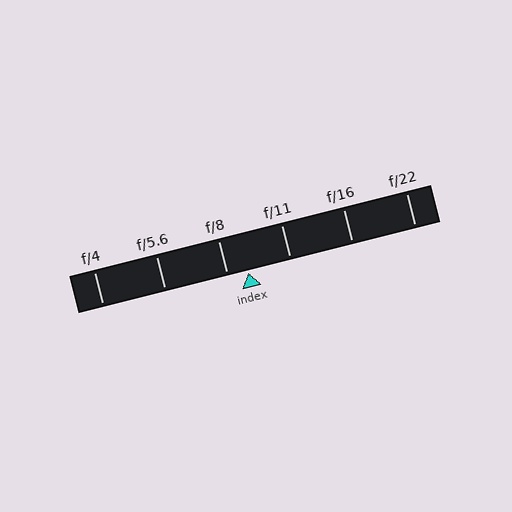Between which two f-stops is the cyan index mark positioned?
The index mark is between f/8 and f/11.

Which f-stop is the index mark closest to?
The index mark is closest to f/8.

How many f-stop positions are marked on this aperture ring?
There are 6 f-stop positions marked.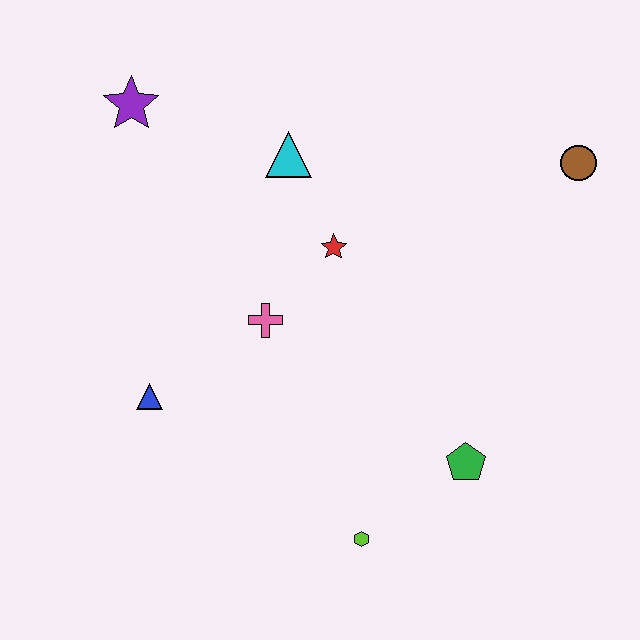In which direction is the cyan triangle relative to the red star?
The cyan triangle is above the red star.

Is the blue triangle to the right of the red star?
No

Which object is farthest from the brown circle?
The blue triangle is farthest from the brown circle.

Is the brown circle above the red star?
Yes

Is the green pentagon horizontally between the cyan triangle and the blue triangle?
No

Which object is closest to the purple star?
The cyan triangle is closest to the purple star.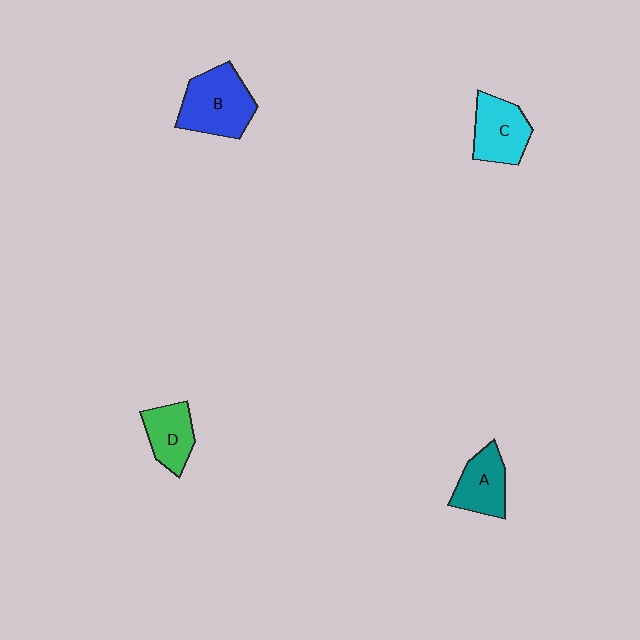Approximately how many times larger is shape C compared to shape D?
Approximately 1.2 times.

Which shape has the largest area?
Shape B (blue).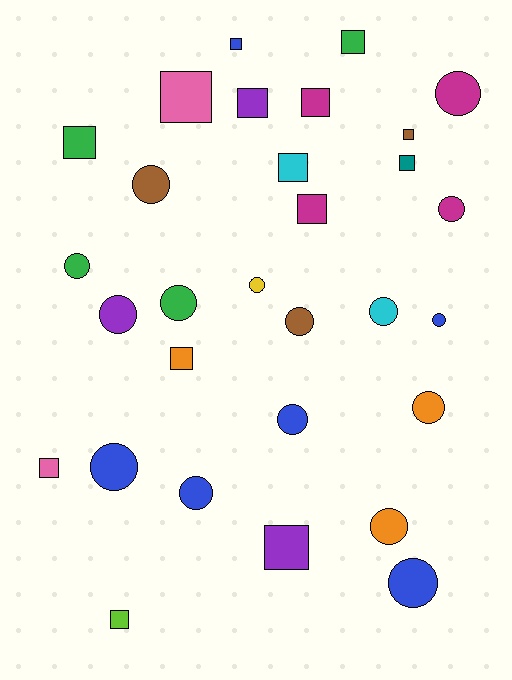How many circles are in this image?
There are 16 circles.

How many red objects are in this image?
There are no red objects.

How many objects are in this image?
There are 30 objects.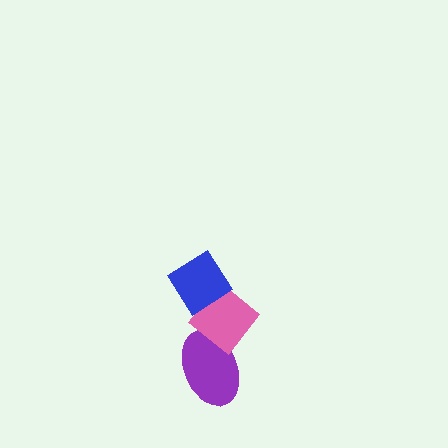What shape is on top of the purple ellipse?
The pink diamond is on top of the purple ellipse.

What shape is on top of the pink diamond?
The blue diamond is on top of the pink diamond.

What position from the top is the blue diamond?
The blue diamond is 1st from the top.